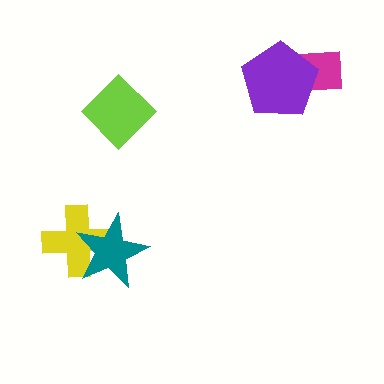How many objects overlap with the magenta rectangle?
1 object overlaps with the magenta rectangle.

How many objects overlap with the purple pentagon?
1 object overlaps with the purple pentagon.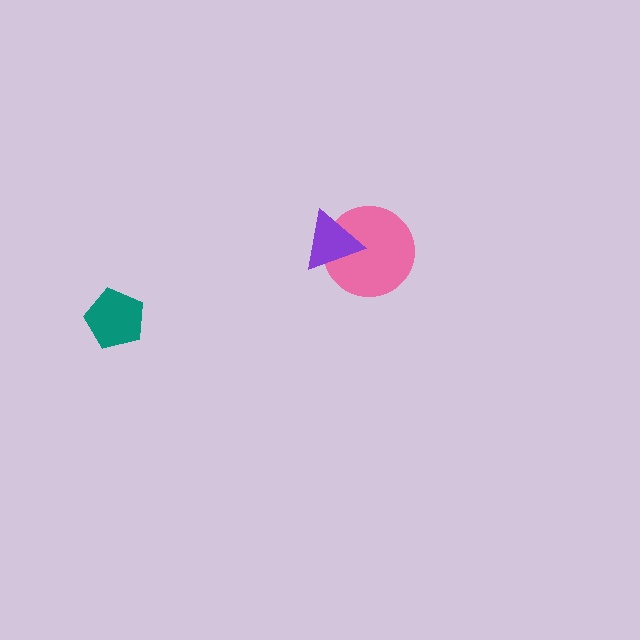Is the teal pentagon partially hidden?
No, no other shape covers it.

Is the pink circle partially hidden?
Yes, it is partially covered by another shape.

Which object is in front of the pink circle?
The purple triangle is in front of the pink circle.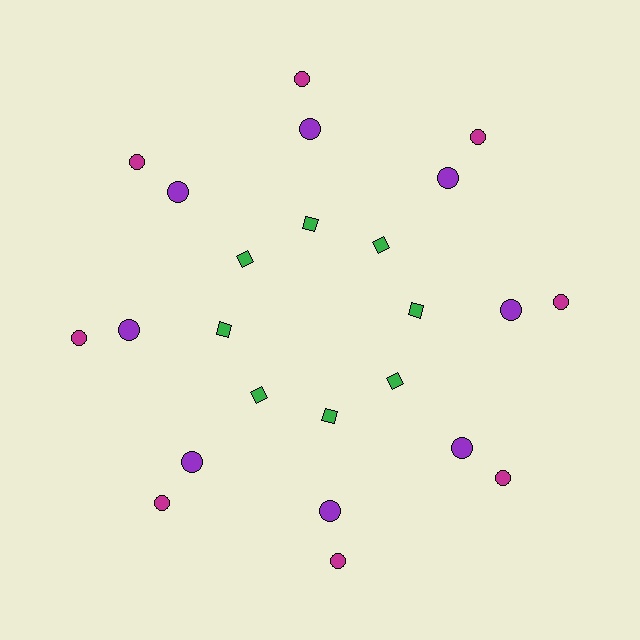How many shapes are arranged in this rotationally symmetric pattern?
There are 24 shapes, arranged in 8 groups of 3.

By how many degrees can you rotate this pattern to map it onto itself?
The pattern maps onto itself every 45 degrees of rotation.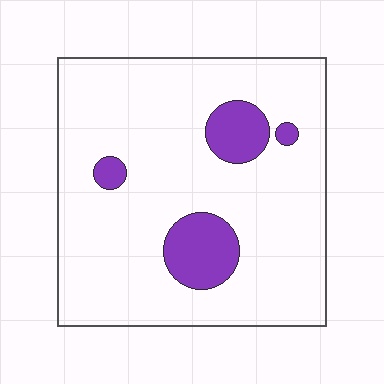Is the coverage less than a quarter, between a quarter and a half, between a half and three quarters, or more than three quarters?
Less than a quarter.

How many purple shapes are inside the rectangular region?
4.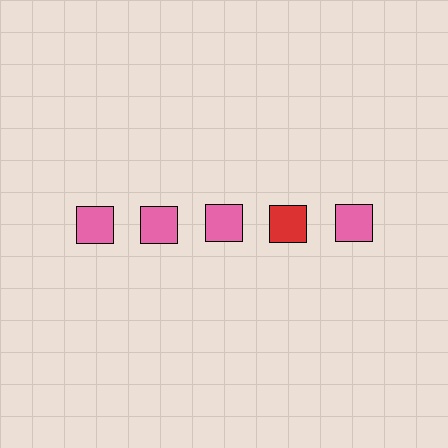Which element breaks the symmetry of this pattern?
The red square in the top row, second from right column breaks the symmetry. All other shapes are pink squares.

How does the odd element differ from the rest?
It has a different color: red instead of pink.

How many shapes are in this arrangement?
There are 5 shapes arranged in a grid pattern.